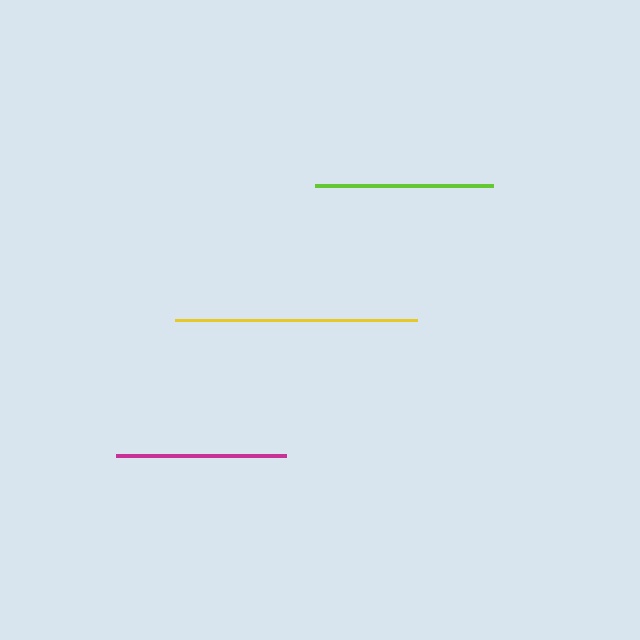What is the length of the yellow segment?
The yellow segment is approximately 242 pixels long.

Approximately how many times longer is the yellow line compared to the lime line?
The yellow line is approximately 1.4 times the length of the lime line.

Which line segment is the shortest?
The magenta line is the shortest at approximately 171 pixels.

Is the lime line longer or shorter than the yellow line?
The yellow line is longer than the lime line.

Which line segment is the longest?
The yellow line is the longest at approximately 242 pixels.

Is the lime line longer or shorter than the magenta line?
The lime line is longer than the magenta line.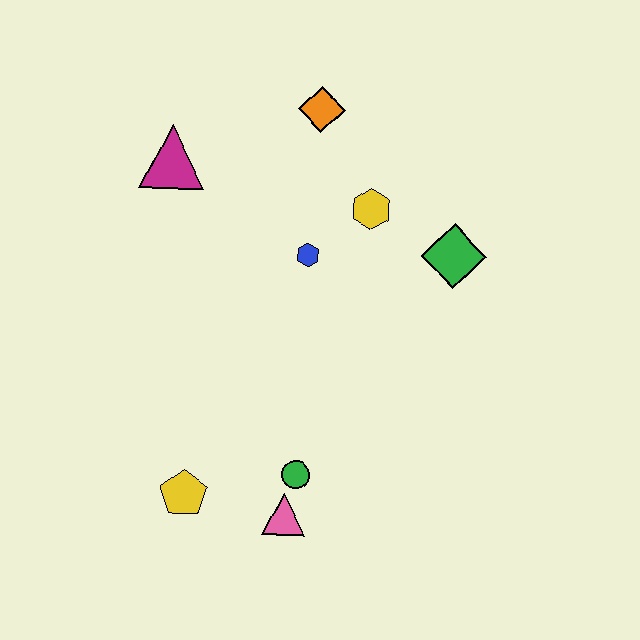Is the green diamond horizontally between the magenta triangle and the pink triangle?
No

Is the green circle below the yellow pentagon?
No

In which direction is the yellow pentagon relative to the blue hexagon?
The yellow pentagon is below the blue hexagon.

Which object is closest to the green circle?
The pink triangle is closest to the green circle.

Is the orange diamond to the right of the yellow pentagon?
Yes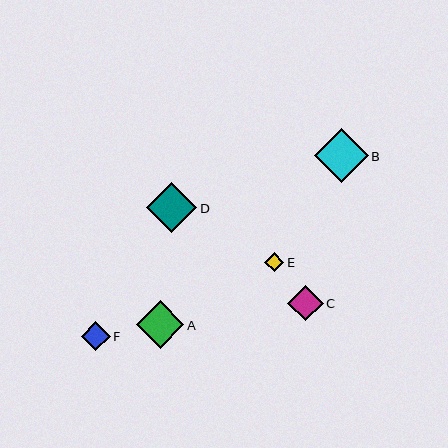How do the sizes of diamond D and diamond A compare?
Diamond D and diamond A are approximately the same size.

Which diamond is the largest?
Diamond B is the largest with a size of approximately 54 pixels.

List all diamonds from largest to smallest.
From largest to smallest: B, D, A, C, F, E.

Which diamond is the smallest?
Diamond E is the smallest with a size of approximately 19 pixels.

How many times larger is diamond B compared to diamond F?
Diamond B is approximately 1.9 times the size of diamond F.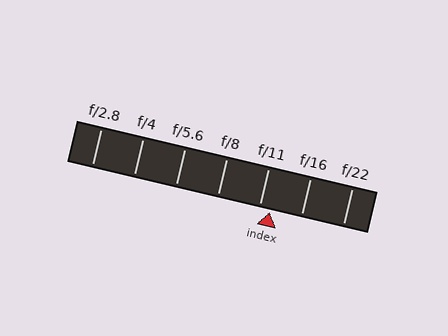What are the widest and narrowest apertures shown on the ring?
The widest aperture shown is f/2.8 and the narrowest is f/22.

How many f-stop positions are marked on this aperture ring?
There are 7 f-stop positions marked.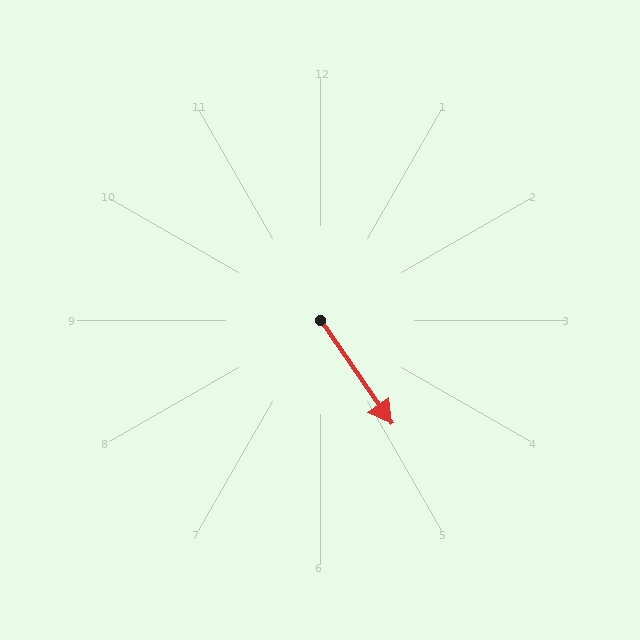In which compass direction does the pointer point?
Southeast.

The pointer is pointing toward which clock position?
Roughly 5 o'clock.